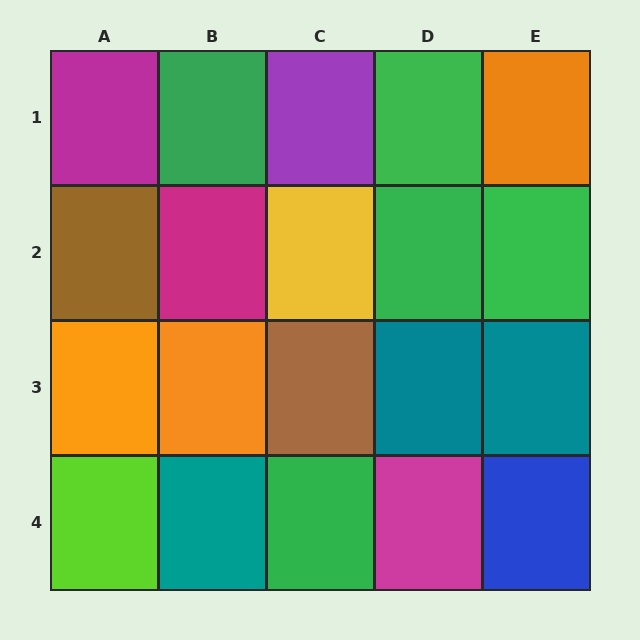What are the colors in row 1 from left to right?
Magenta, green, purple, green, orange.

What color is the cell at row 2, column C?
Yellow.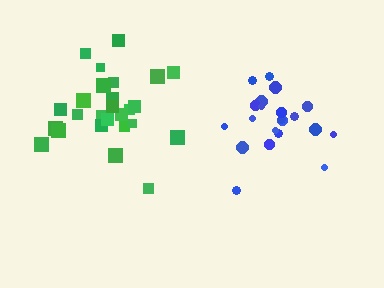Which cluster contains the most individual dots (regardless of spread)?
Green (26).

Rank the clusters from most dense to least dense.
blue, green.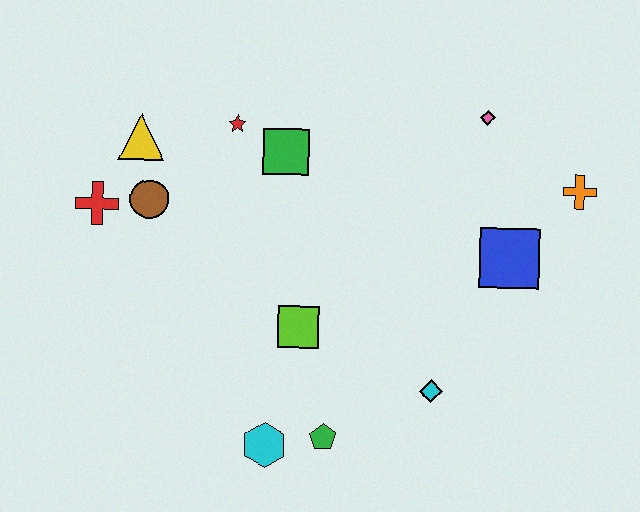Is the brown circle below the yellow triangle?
Yes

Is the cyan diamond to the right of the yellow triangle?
Yes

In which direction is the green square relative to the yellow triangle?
The green square is to the right of the yellow triangle.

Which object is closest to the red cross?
The brown circle is closest to the red cross.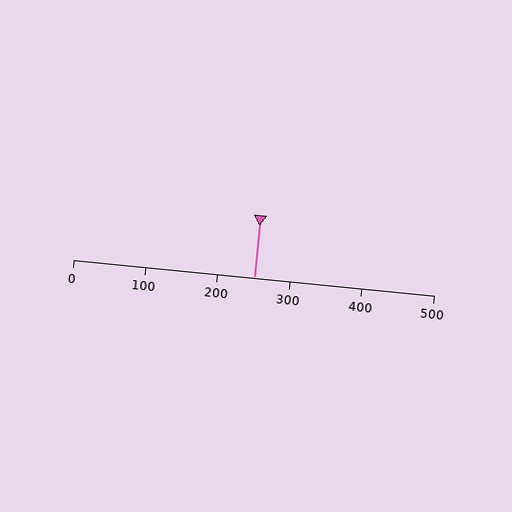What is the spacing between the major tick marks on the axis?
The major ticks are spaced 100 apart.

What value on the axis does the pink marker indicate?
The marker indicates approximately 250.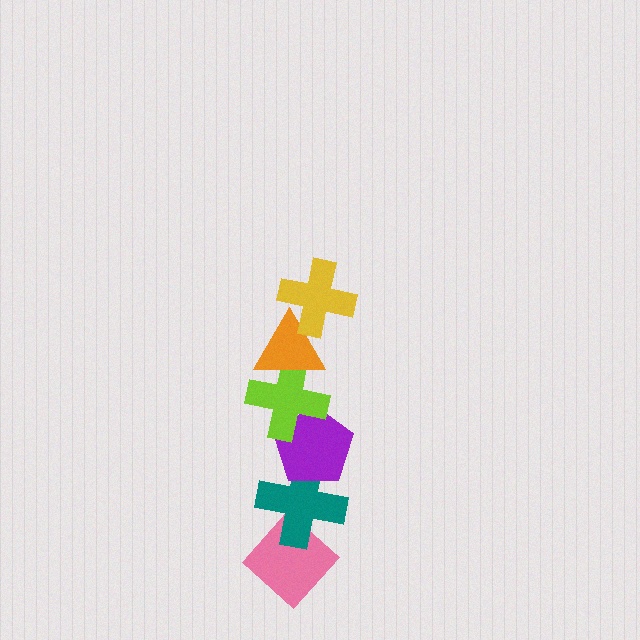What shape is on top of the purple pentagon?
The lime cross is on top of the purple pentagon.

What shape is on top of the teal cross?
The purple pentagon is on top of the teal cross.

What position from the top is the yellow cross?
The yellow cross is 1st from the top.